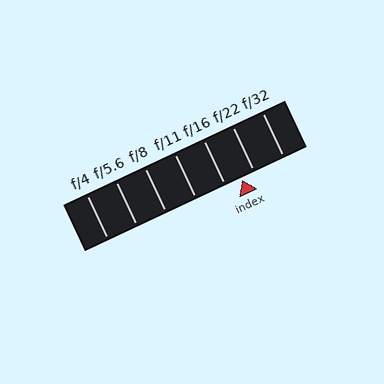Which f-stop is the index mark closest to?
The index mark is closest to f/22.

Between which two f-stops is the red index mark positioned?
The index mark is between f/16 and f/22.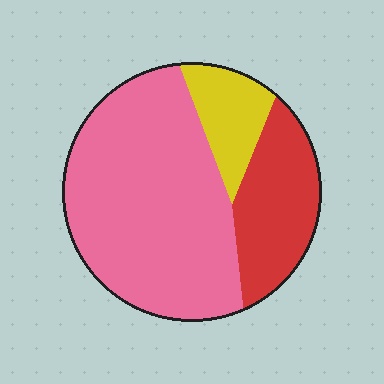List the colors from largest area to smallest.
From largest to smallest: pink, red, yellow.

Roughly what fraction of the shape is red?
Red covers 24% of the shape.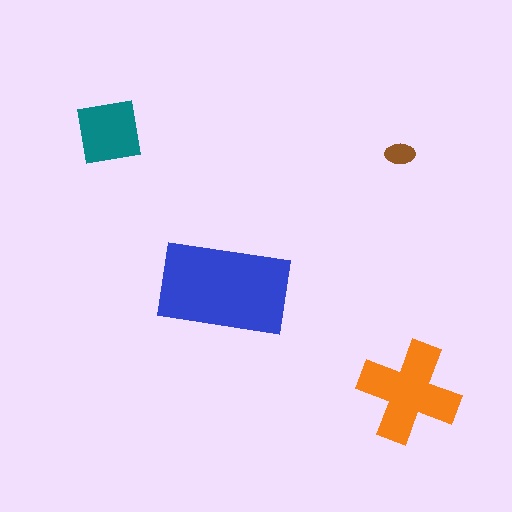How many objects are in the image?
There are 4 objects in the image.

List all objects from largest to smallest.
The blue rectangle, the orange cross, the teal square, the brown ellipse.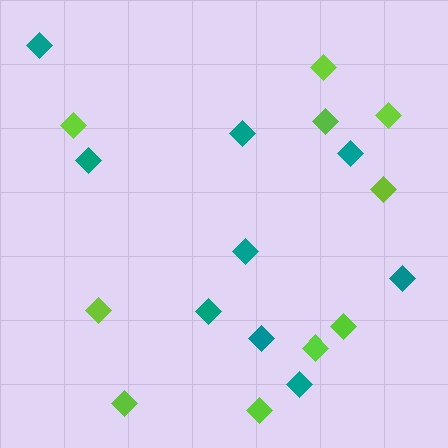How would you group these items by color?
There are 2 groups: one group of teal diamonds (9) and one group of lime diamonds (10).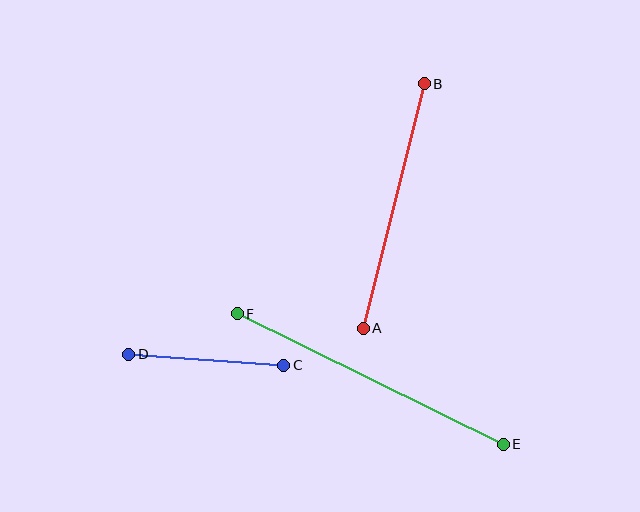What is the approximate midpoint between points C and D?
The midpoint is at approximately (206, 360) pixels.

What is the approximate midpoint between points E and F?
The midpoint is at approximately (370, 379) pixels.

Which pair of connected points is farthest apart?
Points E and F are farthest apart.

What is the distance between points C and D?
The distance is approximately 156 pixels.